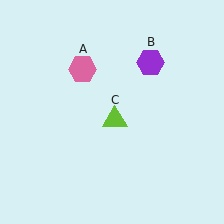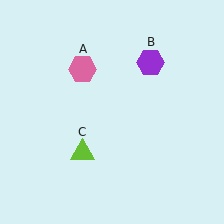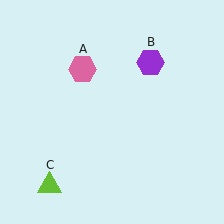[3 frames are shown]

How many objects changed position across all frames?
1 object changed position: lime triangle (object C).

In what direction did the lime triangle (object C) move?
The lime triangle (object C) moved down and to the left.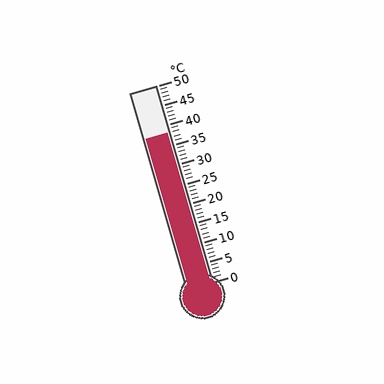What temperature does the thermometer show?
The thermometer shows approximately 38°C.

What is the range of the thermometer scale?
The thermometer scale ranges from 0°C to 50°C.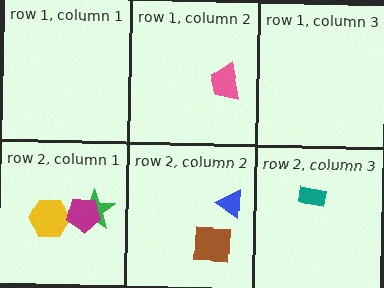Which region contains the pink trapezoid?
The row 1, column 2 region.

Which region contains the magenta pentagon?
The row 2, column 1 region.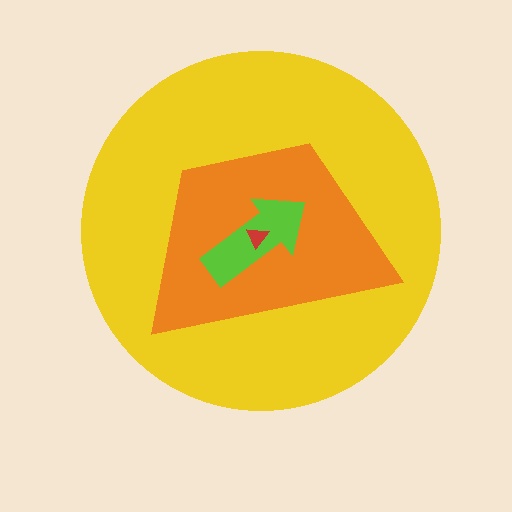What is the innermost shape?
The red triangle.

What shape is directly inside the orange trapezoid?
The lime arrow.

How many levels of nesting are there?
4.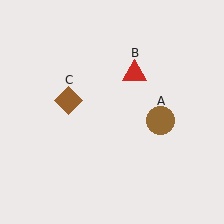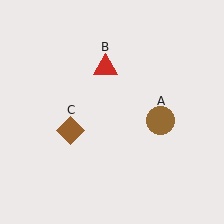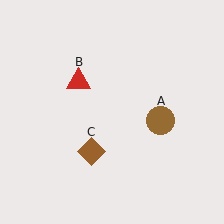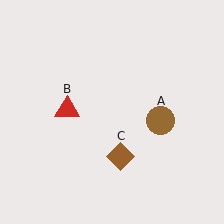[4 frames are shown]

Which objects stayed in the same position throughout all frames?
Brown circle (object A) remained stationary.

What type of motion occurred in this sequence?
The red triangle (object B), brown diamond (object C) rotated counterclockwise around the center of the scene.